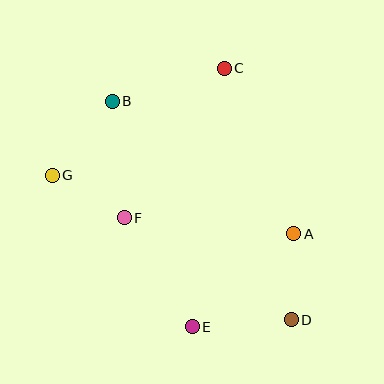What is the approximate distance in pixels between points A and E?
The distance between A and E is approximately 138 pixels.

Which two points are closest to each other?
Points F and G are closest to each other.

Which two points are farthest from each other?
Points B and D are farthest from each other.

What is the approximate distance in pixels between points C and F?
The distance between C and F is approximately 180 pixels.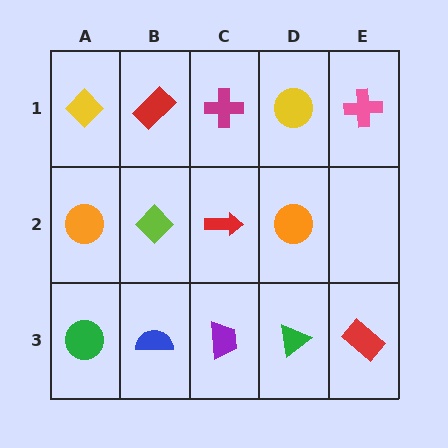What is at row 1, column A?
A yellow diamond.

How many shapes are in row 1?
5 shapes.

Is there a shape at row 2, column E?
No, that cell is empty.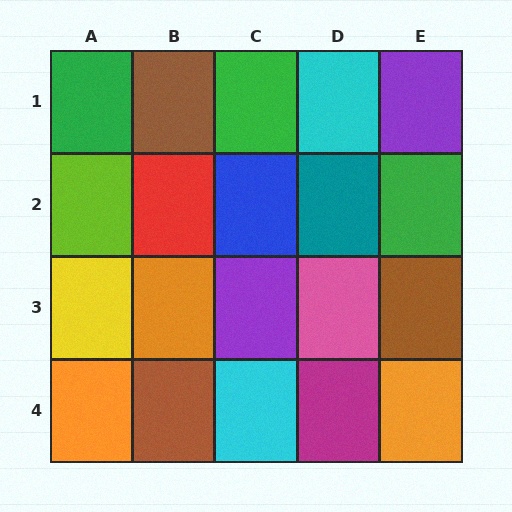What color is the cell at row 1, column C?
Green.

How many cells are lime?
1 cell is lime.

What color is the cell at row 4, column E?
Orange.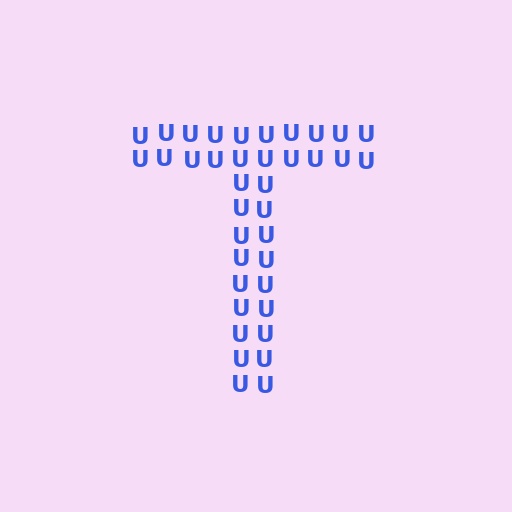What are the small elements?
The small elements are letter U's.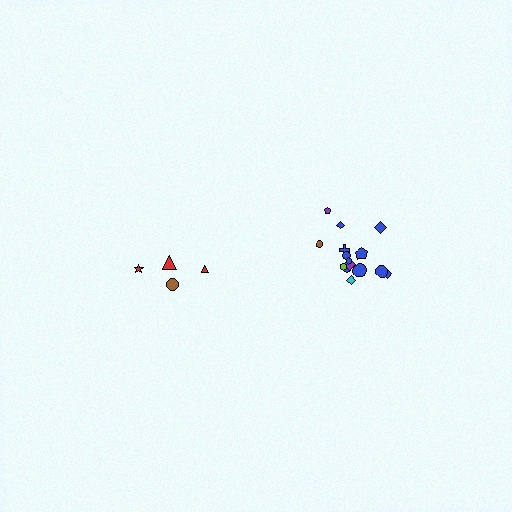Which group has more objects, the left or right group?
The right group.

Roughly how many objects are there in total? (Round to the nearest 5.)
Roughly 20 objects in total.